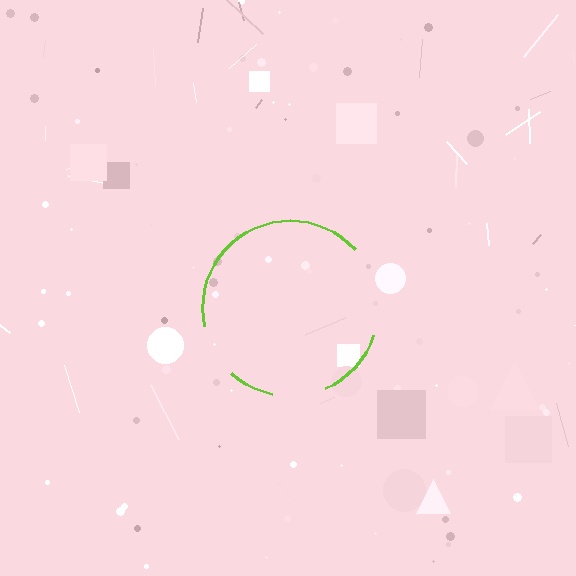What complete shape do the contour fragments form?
The contour fragments form a circle.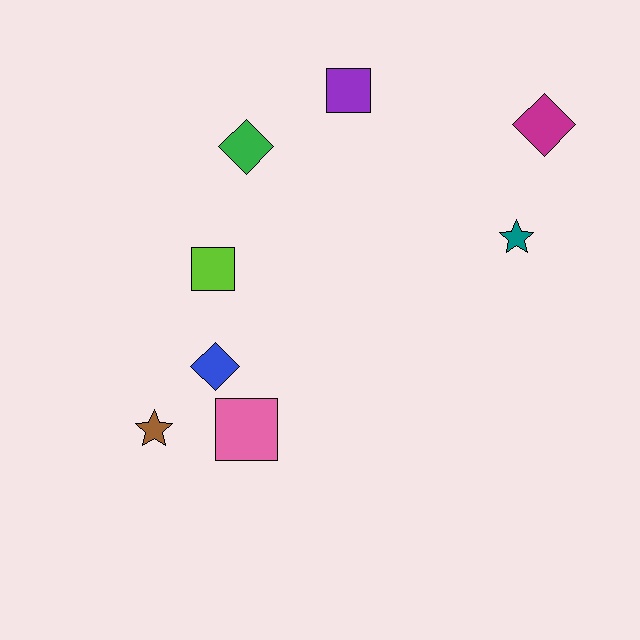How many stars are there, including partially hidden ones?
There are 2 stars.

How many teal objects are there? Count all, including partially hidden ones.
There is 1 teal object.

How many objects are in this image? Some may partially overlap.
There are 8 objects.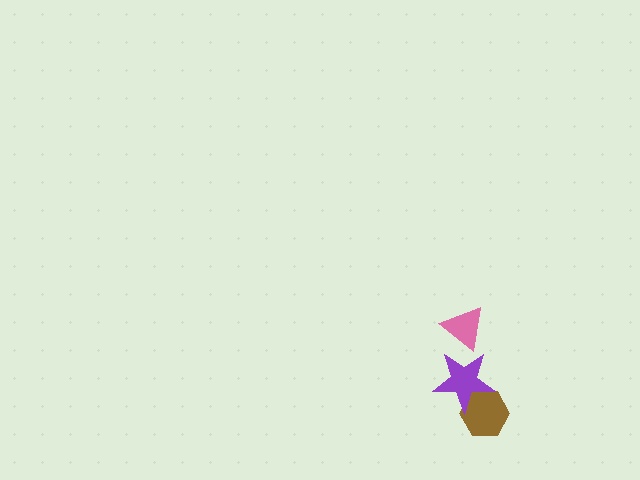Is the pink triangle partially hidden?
No, no other shape covers it.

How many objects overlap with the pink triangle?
1 object overlaps with the pink triangle.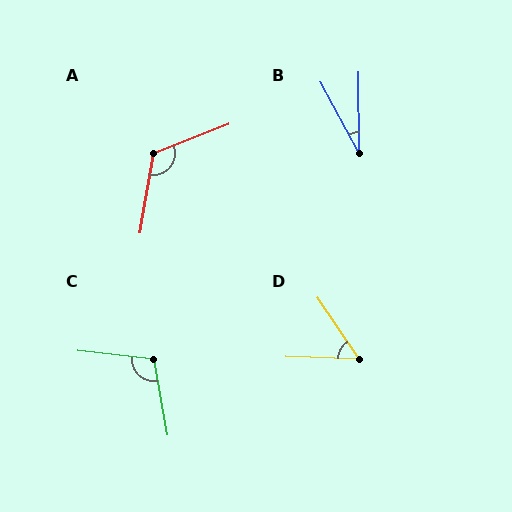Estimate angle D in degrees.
Approximately 54 degrees.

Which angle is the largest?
A, at approximately 121 degrees.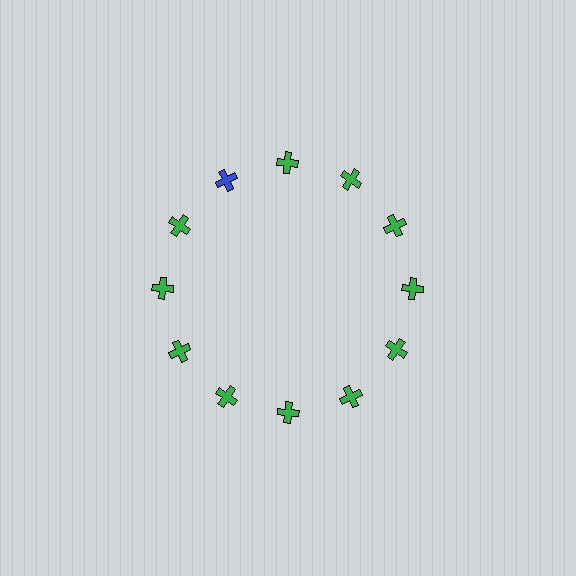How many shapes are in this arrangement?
There are 12 shapes arranged in a ring pattern.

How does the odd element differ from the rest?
It has a different color: blue instead of green.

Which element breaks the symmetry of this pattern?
The blue cross at roughly the 11 o'clock position breaks the symmetry. All other shapes are green crosses.